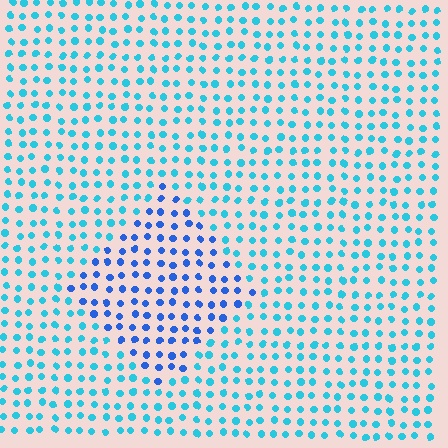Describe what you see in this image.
The image is filled with small cyan elements in a uniform arrangement. A diamond-shaped region is visible where the elements are tinted to a slightly different hue, forming a subtle color boundary.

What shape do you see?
I see a diamond.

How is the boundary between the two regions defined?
The boundary is defined purely by a slight shift in hue (about 34 degrees). Spacing, size, and orientation are identical on both sides.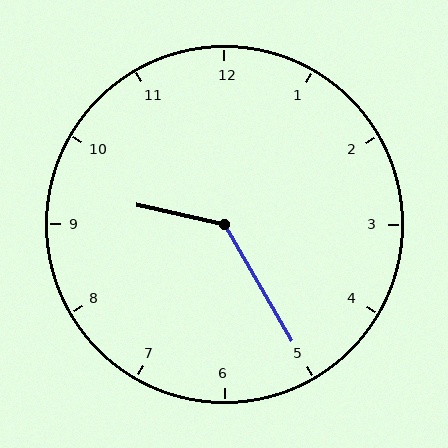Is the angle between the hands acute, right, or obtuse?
It is obtuse.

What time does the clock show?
9:25.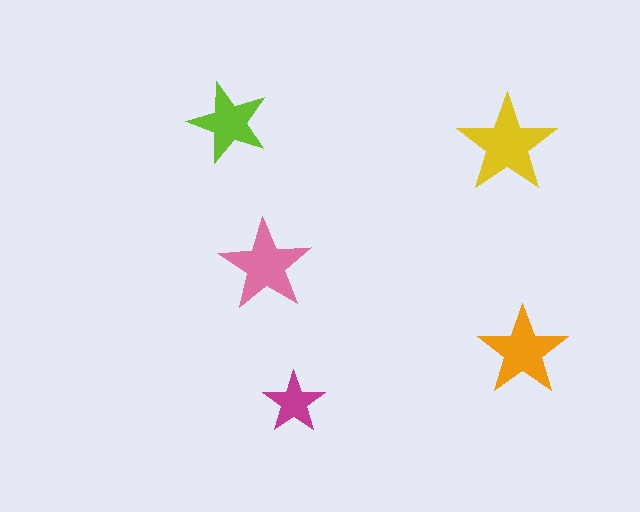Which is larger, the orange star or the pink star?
The pink one.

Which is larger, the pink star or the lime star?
The pink one.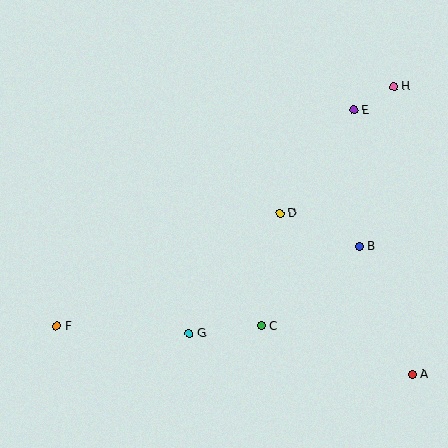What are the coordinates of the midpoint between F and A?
The midpoint between F and A is at (234, 350).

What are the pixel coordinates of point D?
Point D is at (280, 213).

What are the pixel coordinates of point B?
Point B is at (360, 246).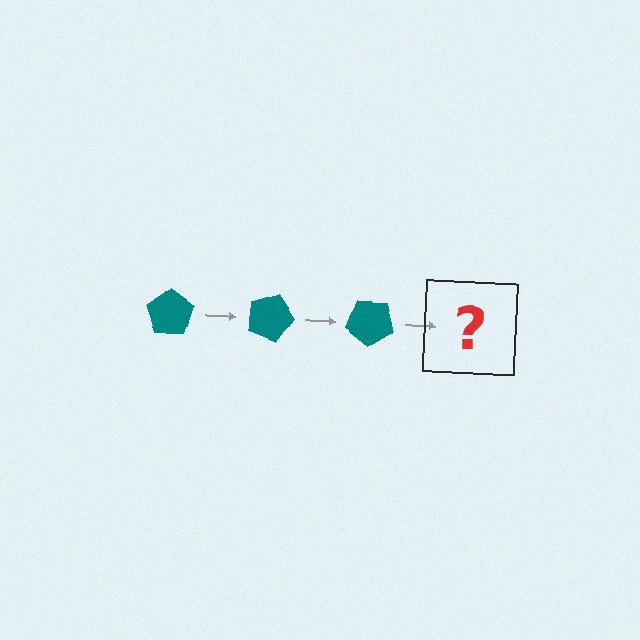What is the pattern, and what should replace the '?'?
The pattern is that the pentagon rotates 20 degrees each step. The '?' should be a teal pentagon rotated 60 degrees.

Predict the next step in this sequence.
The next step is a teal pentagon rotated 60 degrees.